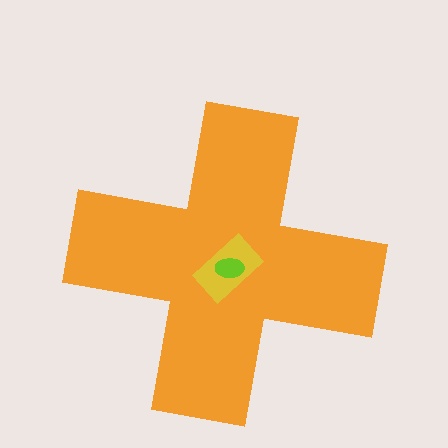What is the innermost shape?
The lime ellipse.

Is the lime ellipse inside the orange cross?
Yes.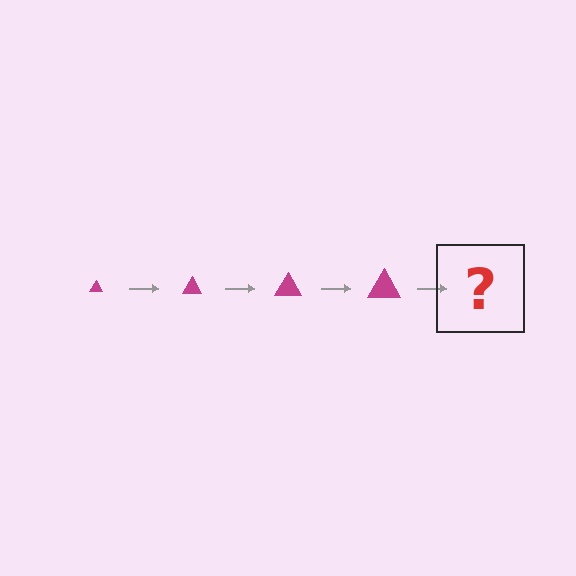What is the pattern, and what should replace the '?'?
The pattern is that the triangle gets progressively larger each step. The '?' should be a magenta triangle, larger than the previous one.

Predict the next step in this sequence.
The next step is a magenta triangle, larger than the previous one.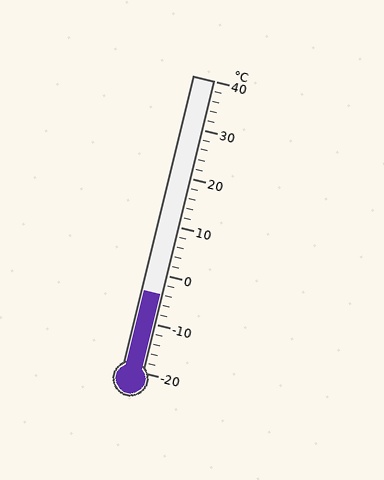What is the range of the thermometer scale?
The thermometer scale ranges from -20°C to 40°C.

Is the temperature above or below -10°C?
The temperature is above -10°C.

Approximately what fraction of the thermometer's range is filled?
The thermometer is filled to approximately 25% of its range.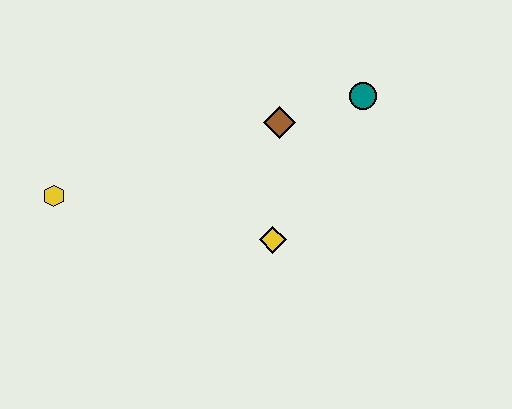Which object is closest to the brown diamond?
The teal circle is closest to the brown diamond.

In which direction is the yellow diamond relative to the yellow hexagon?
The yellow diamond is to the right of the yellow hexagon.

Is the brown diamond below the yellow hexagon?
No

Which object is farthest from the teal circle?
The yellow hexagon is farthest from the teal circle.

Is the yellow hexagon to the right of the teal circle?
No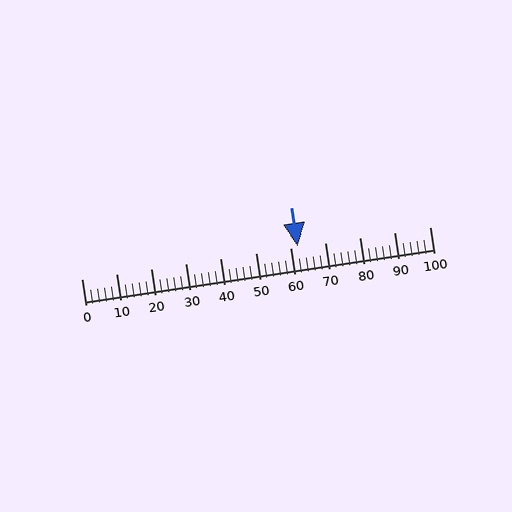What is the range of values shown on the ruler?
The ruler shows values from 0 to 100.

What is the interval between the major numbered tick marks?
The major tick marks are spaced 10 units apart.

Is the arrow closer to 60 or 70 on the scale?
The arrow is closer to 60.